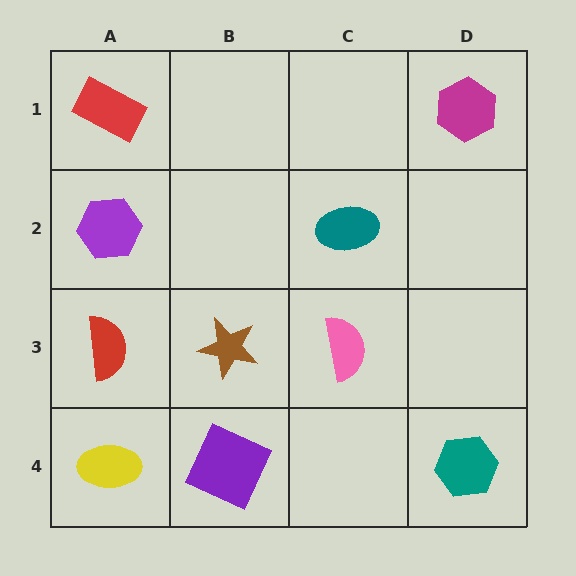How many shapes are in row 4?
3 shapes.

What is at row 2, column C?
A teal ellipse.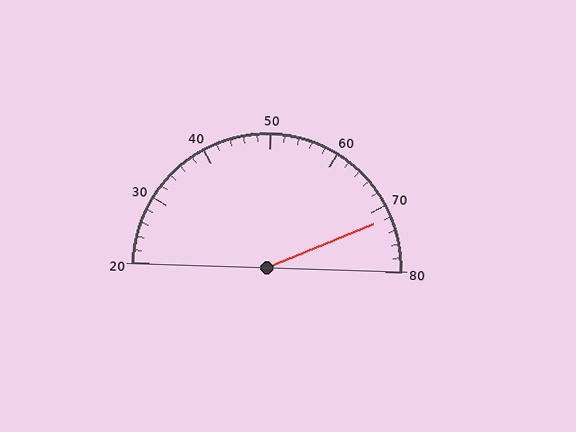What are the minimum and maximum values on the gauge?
The gauge ranges from 20 to 80.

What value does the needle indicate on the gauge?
The needle indicates approximately 72.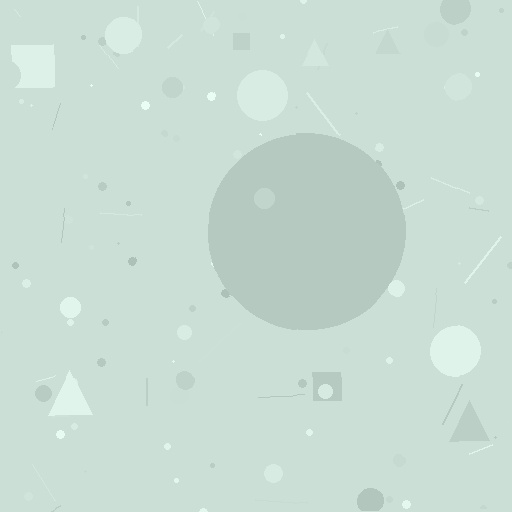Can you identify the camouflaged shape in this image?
The camouflaged shape is a circle.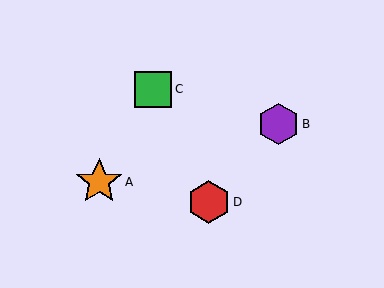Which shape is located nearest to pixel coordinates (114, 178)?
The orange star (labeled A) at (99, 182) is nearest to that location.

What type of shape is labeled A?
Shape A is an orange star.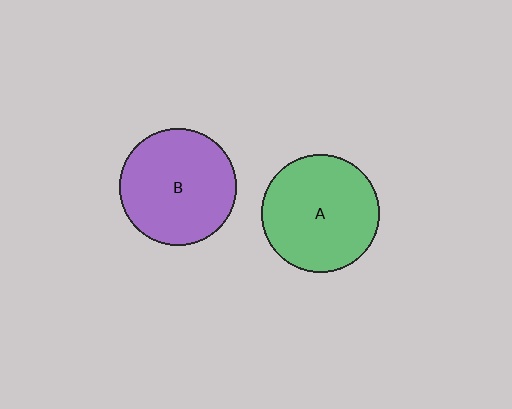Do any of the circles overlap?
No, none of the circles overlap.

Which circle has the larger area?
Circle A (green).